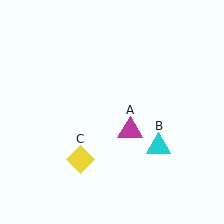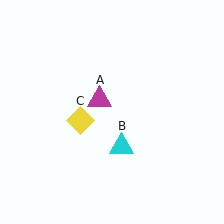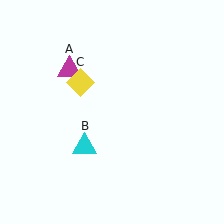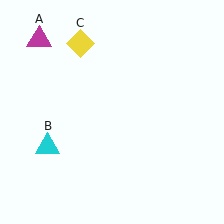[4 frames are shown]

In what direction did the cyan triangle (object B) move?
The cyan triangle (object B) moved left.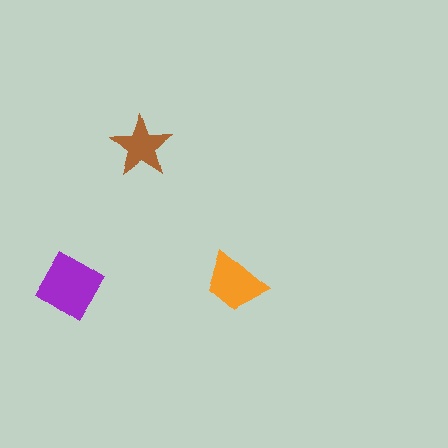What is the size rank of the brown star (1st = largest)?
3rd.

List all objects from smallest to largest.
The brown star, the orange trapezoid, the purple diamond.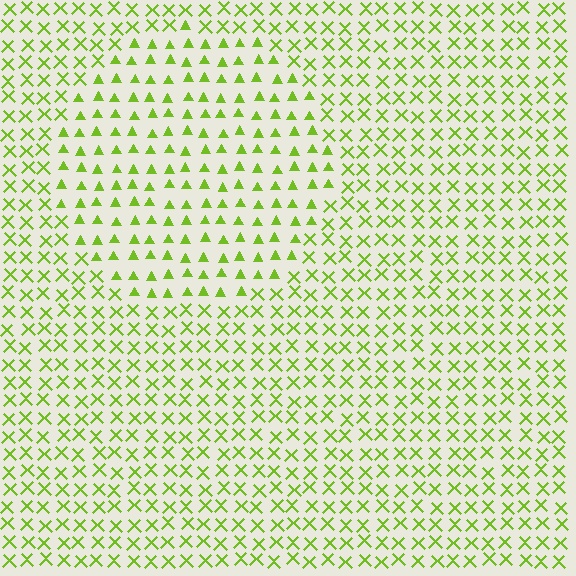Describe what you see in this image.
The image is filled with small lime elements arranged in a uniform grid. A circle-shaped region contains triangles, while the surrounding area contains X marks. The boundary is defined purely by the change in element shape.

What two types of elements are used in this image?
The image uses triangles inside the circle region and X marks outside it.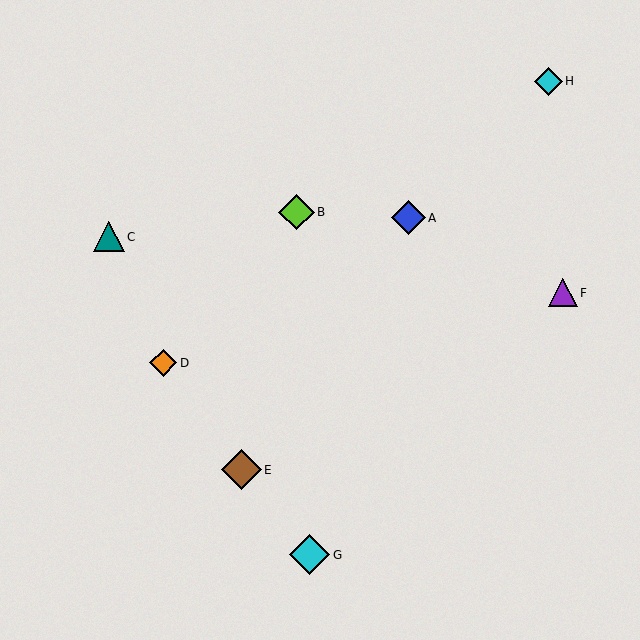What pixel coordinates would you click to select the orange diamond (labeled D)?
Click at (163, 363) to select the orange diamond D.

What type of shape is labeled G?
Shape G is a cyan diamond.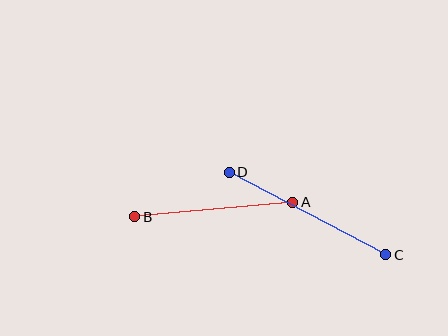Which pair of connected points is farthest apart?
Points C and D are farthest apart.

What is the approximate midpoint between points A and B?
The midpoint is at approximately (214, 210) pixels.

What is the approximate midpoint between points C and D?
The midpoint is at approximately (308, 214) pixels.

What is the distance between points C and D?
The distance is approximately 177 pixels.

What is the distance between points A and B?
The distance is approximately 158 pixels.